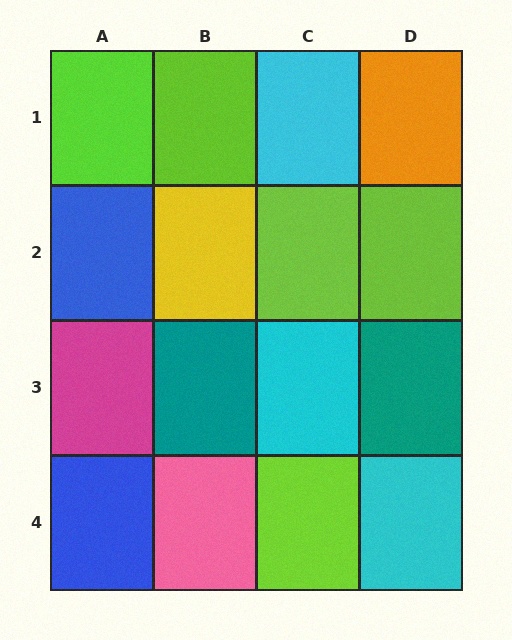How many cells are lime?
5 cells are lime.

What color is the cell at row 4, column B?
Pink.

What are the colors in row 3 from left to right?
Magenta, teal, cyan, teal.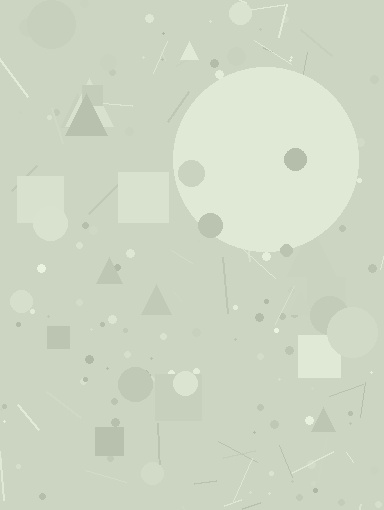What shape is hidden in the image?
A circle is hidden in the image.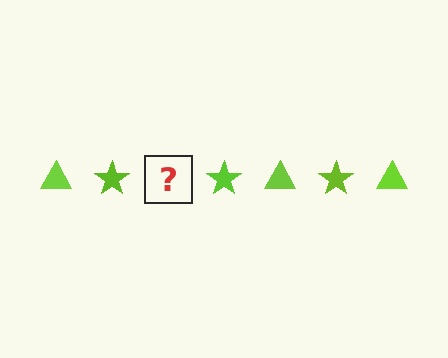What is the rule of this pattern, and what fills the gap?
The rule is that the pattern cycles through triangle, star shapes in lime. The gap should be filled with a lime triangle.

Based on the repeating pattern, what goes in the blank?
The blank should be a lime triangle.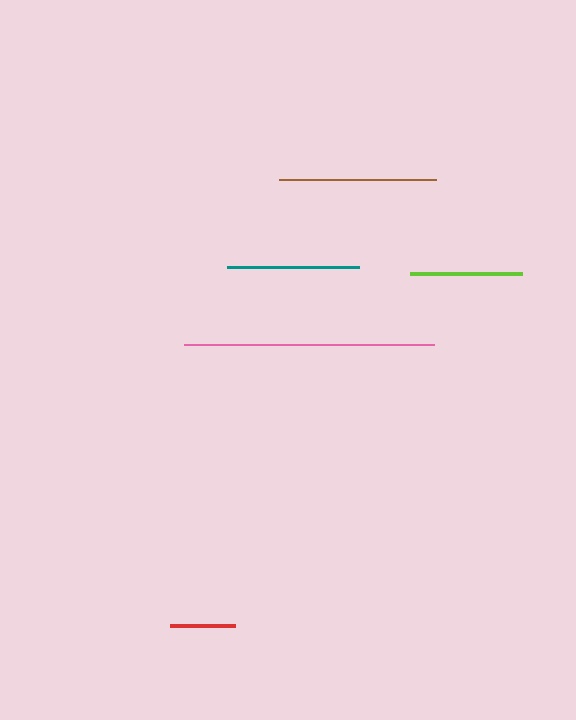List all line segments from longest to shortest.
From longest to shortest: pink, brown, teal, lime, red.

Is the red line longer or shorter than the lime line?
The lime line is longer than the red line.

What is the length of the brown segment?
The brown segment is approximately 157 pixels long.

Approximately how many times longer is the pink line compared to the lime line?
The pink line is approximately 2.2 times the length of the lime line.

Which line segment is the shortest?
The red line is the shortest at approximately 65 pixels.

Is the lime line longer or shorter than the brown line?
The brown line is longer than the lime line.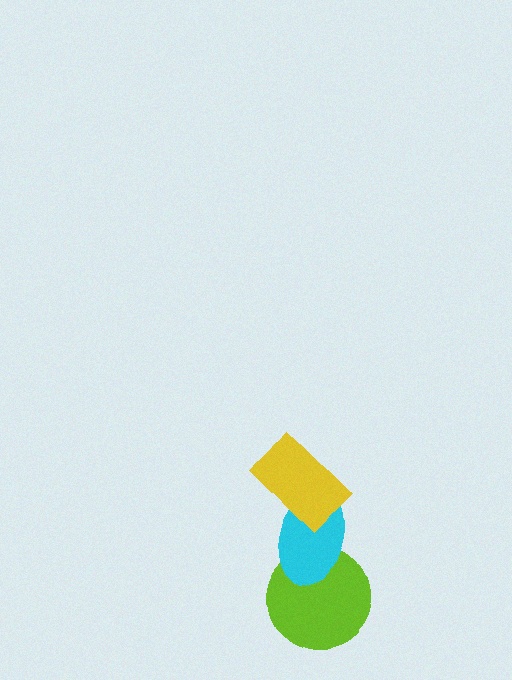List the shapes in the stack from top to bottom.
From top to bottom: the yellow rectangle, the cyan ellipse, the lime circle.